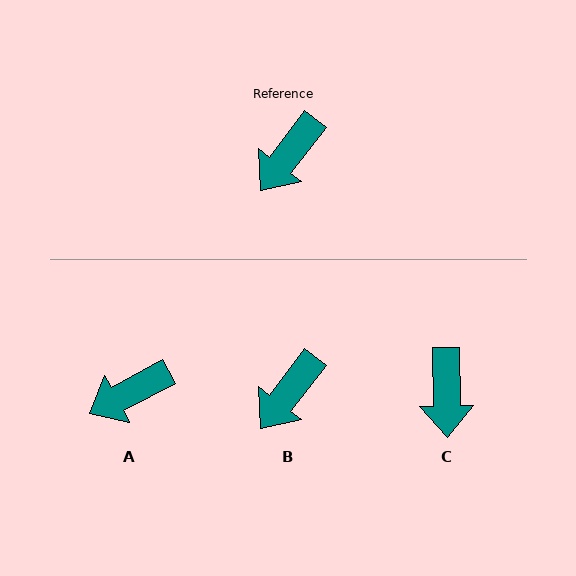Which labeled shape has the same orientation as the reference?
B.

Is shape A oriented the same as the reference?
No, it is off by about 25 degrees.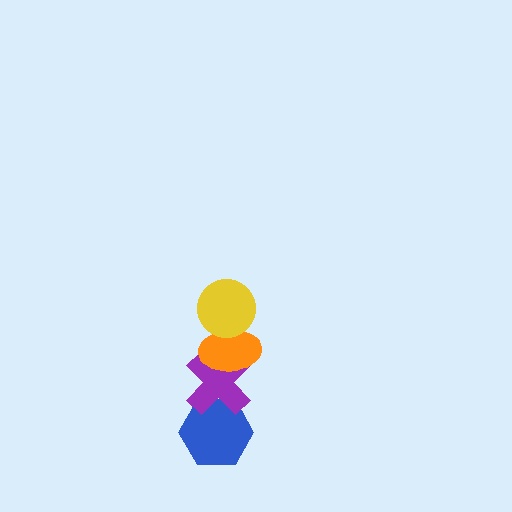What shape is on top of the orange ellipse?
The yellow circle is on top of the orange ellipse.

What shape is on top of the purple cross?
The orange ellipse is on top of the purple cross.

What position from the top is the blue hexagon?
The blue hexagon is 4th from the top.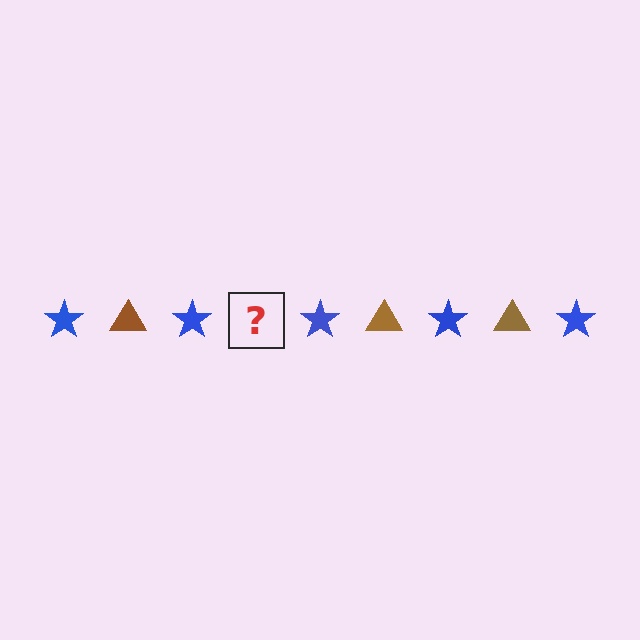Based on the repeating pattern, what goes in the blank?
The blank should be a brown triangle.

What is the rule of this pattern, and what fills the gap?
The rule is that the pattern alternates between blue star and brown triangle. The gap should be filled with a brown triangle.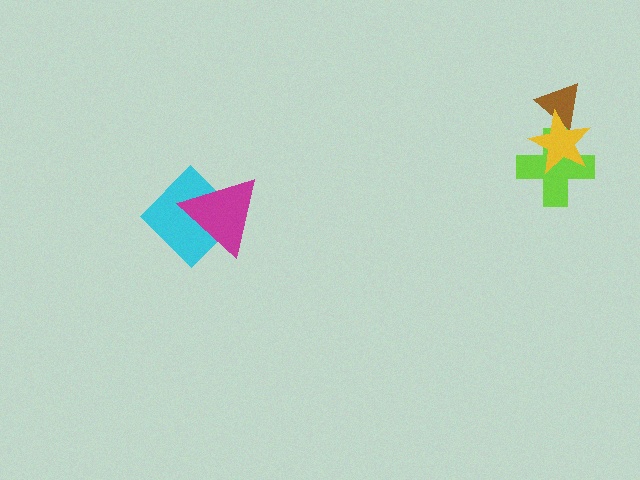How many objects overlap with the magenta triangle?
1 object overlaps with the magenta triangle.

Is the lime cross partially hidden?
Yes, it is partially covered by another shape.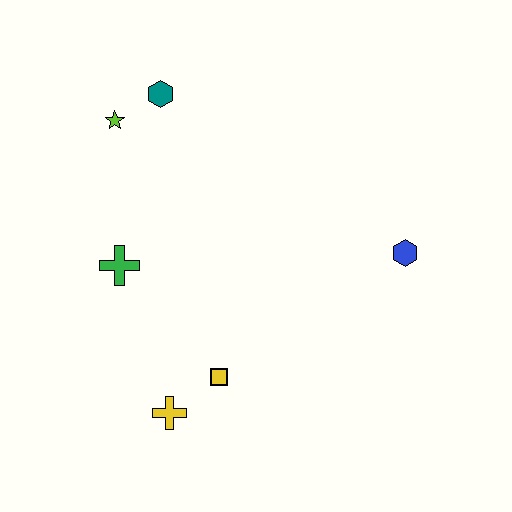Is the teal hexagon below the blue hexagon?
No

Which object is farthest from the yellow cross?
The teal hexagon is farthest from the yellow cross.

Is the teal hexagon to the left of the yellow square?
Yes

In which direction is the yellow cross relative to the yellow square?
The yellow cross is to the left of the yellow square.